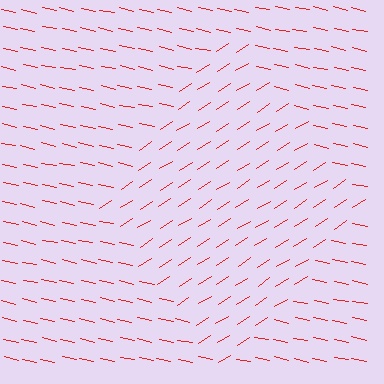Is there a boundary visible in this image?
Yes, there is a texture boundary formed by a change in line orientation.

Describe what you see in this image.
The image is filled with small red line segments. A diamond region in the image has lines oriented differently from the surrounding lines, creating a visible texture boundary.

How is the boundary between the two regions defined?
The boundary is defined purely by a change in line orientation (approximately 45 degrees difference). All lines are the same color and thickness.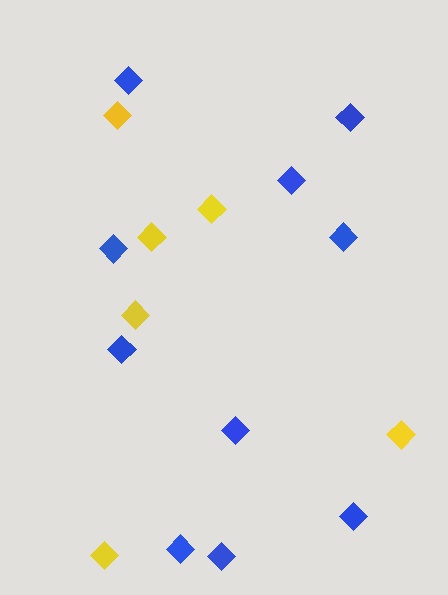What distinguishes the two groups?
There are 2 groups: one group of blue diamonds (10) and one group of yellow diamonds (6).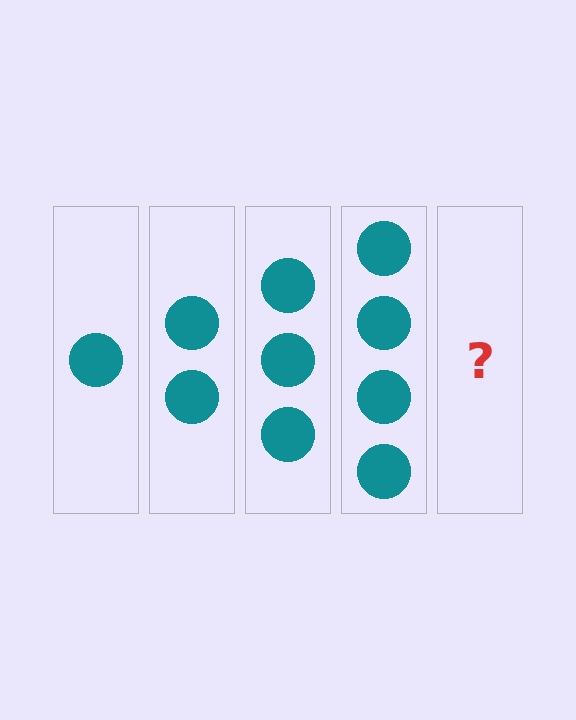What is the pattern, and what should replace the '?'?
The pattern is that each step adds one more circle. The '?' should be 5 circles.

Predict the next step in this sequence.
The next step is 5 circles.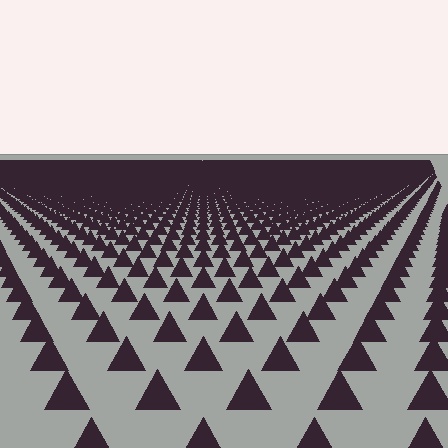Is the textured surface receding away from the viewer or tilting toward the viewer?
The surface is receding away from the viewer. Texture elements get smaller and denser toward the top.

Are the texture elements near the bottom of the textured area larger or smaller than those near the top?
Larger. Near the bottom, elements are closer to the viewer and appear at a bigger on-screen size.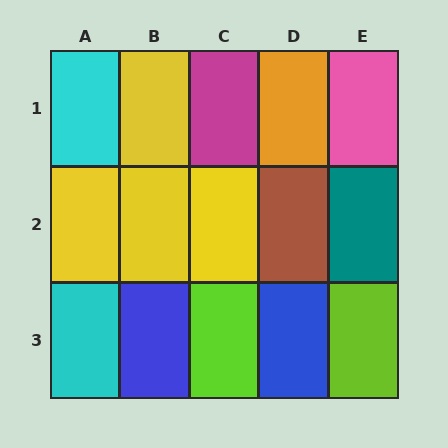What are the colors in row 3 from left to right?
Cyan, blue, lime, blue, lime.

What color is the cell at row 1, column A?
Cyan.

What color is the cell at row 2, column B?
Yellow.